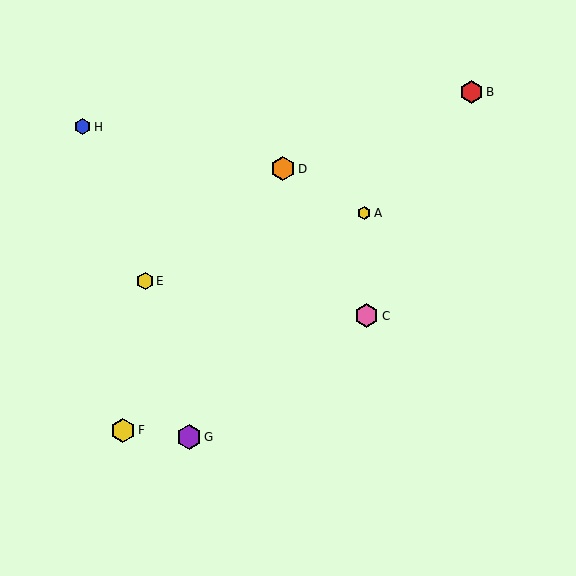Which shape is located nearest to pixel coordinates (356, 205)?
The yellow hexagon (labeled A) at (364, 213) is nearest to that location.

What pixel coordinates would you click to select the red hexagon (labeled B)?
Click at (471, 92) to select the red hexagon B.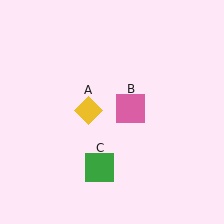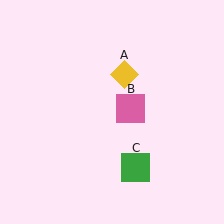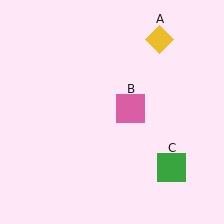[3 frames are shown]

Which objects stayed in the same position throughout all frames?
Pink square (object B) remained stationary.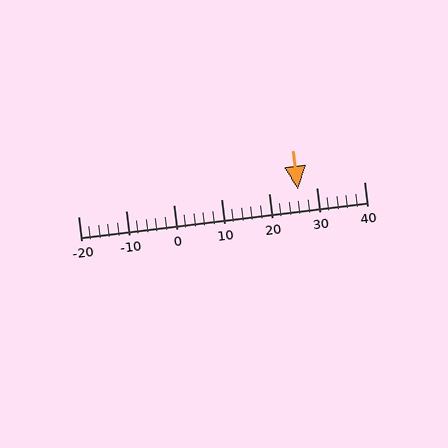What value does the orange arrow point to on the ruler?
The orange arrow points to approximately 26.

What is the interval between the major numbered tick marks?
The major tick marks are spaced 10 units apart.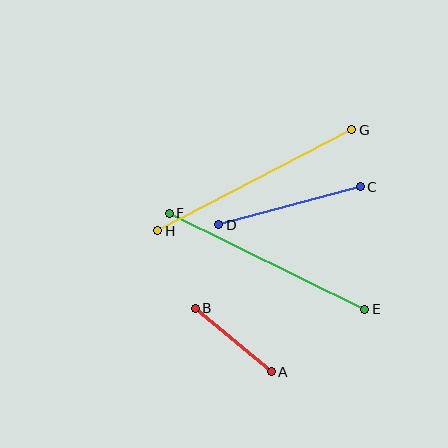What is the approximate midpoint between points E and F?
The midpoint is at approximately (267, 261) pixels.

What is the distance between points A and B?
The distance is approximately 99 pixels.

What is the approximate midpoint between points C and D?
The midpoint is at approximately (289, 206) pixels.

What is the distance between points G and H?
The distance is approximately 219 pixels.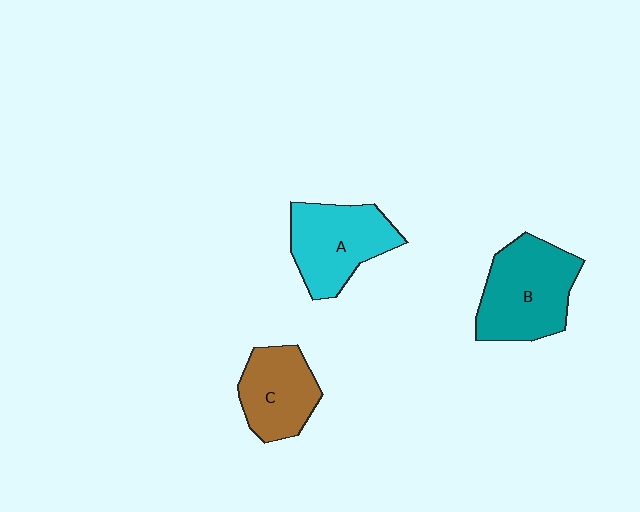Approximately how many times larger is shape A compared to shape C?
Approximately 1.2 times.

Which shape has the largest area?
Shape B (teal).